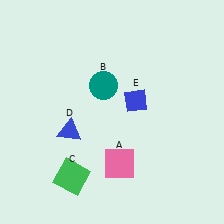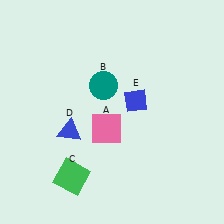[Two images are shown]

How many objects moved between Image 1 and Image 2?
1 object moved between the two images.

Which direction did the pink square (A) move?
The pink square (A) moved up.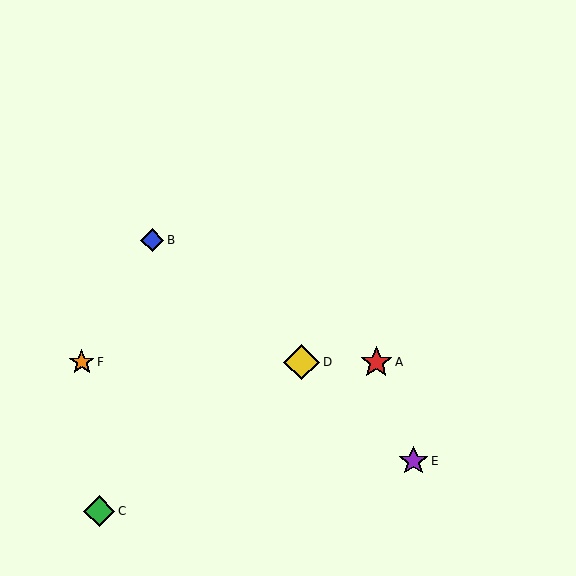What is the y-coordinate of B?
Object B is at y≈240.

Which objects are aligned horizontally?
Objects A, D, F are aligned horizontally.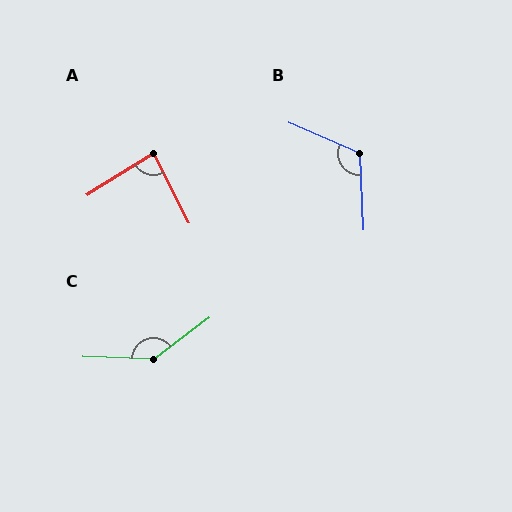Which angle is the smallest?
A, at approximately 85 degrees.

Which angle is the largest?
C, at approximately 141 degrees.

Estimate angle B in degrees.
Approximately 116 degrees.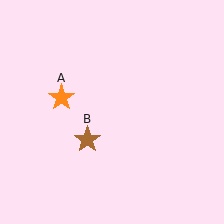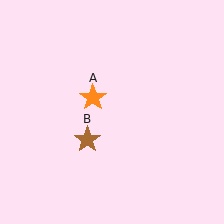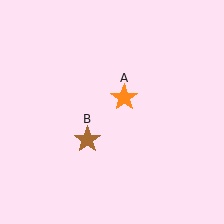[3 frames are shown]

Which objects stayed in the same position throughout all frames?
Brown star (object B) remained stationary.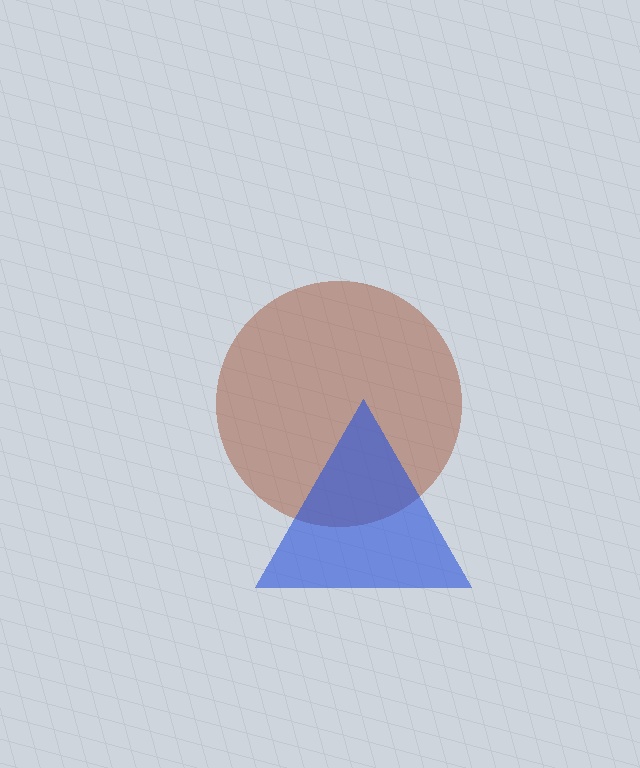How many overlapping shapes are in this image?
There are 2 overlapping shapes in the image.